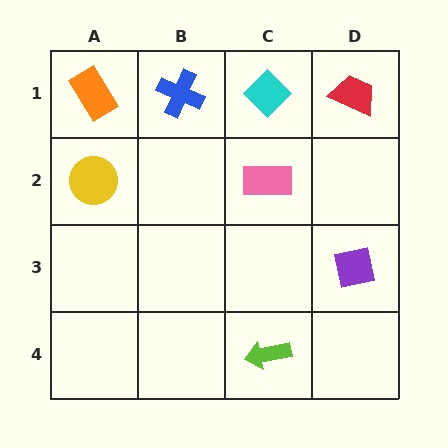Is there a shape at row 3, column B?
No, that cell is empty.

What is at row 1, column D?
A red trapezoid.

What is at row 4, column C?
A lime arrow.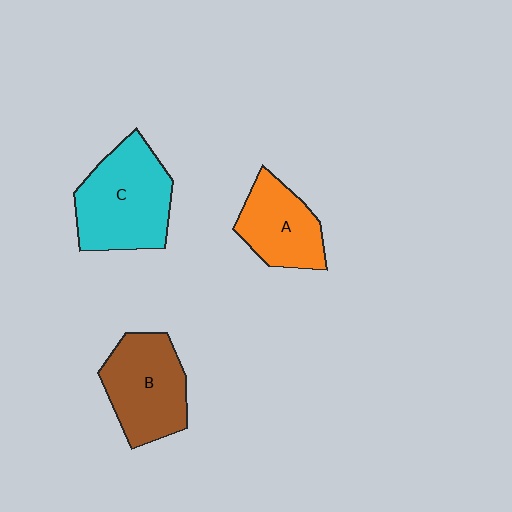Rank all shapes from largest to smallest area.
From largest to smallest: C (cyan), B (brown), A (orange).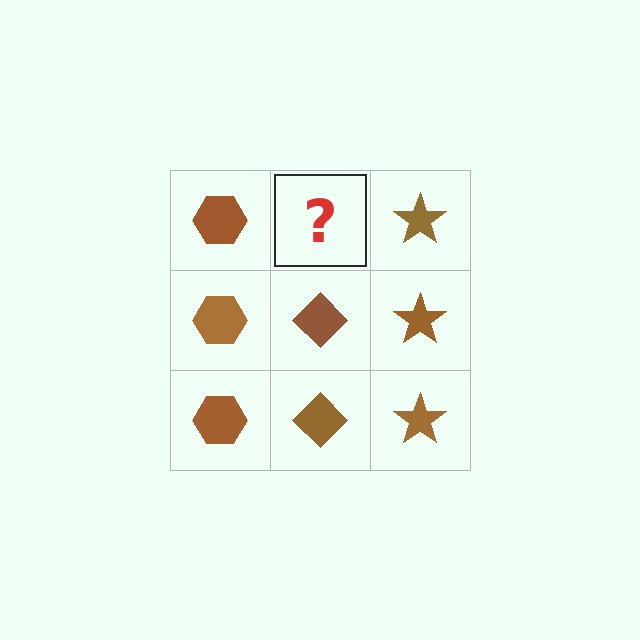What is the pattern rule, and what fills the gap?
The rule is that each column has a consistent shape. The gap should be filled with a brown diamond.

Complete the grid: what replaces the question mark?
The question mark should be replaced with a brown diamond.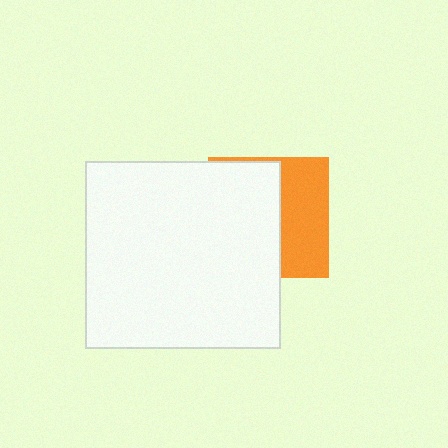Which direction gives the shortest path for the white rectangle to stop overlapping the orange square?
Moving left gives the shortest separation.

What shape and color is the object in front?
The object in front is a white rectangle.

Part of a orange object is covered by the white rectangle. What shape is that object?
It is a square.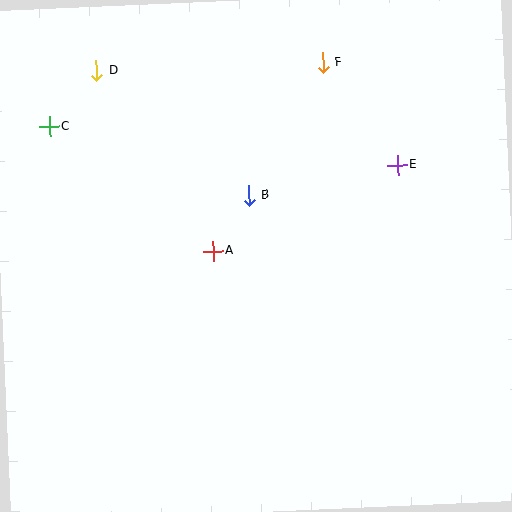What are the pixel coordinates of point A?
Point A is at (213, 251).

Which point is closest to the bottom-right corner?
Point E is closest to the bottom-right corner.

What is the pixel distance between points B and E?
The distance between B and E is 151 pixels.